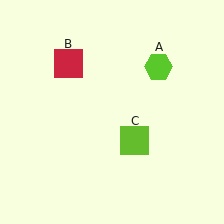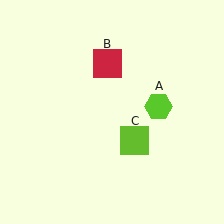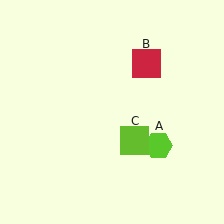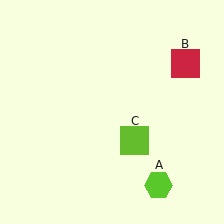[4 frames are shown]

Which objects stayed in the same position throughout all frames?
Lime square (object C) remained stationary.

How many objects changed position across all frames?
2 objects changed position: lime hexagon (object A), red square (object B).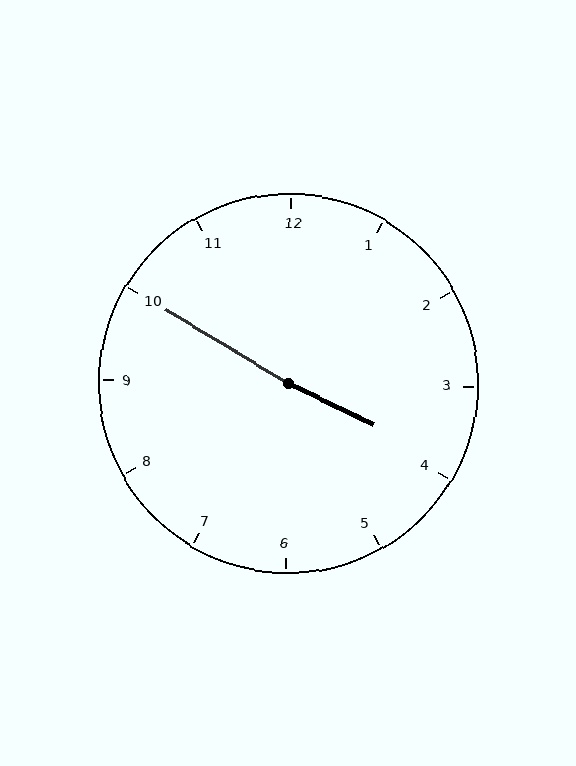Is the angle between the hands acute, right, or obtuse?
It is obtuse.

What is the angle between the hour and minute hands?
Approximately 175 degrees.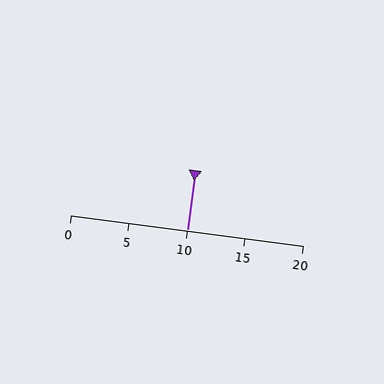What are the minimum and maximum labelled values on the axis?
The axis runs from 0 to 20.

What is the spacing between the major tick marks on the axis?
The major ticks are spaced 5 apart.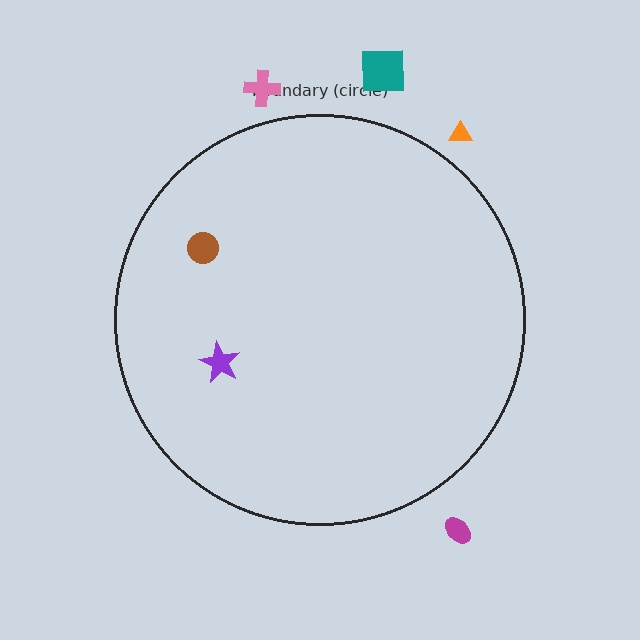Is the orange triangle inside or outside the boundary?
Outside.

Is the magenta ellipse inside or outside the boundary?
Outside.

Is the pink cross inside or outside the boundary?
Outside.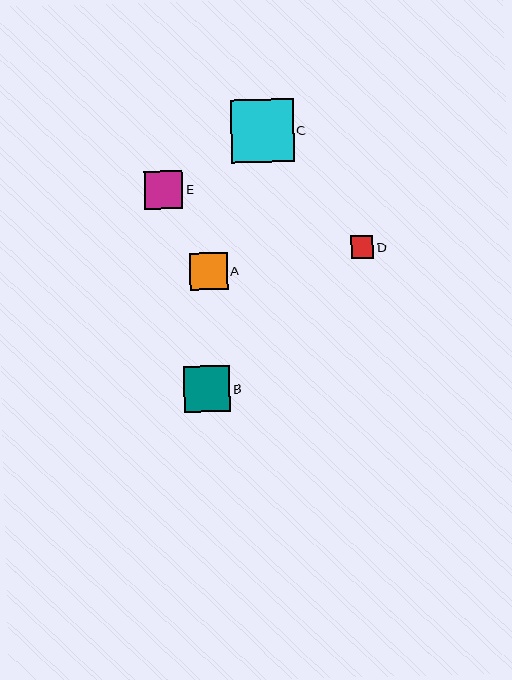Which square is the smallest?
Square D is the smallest with a size of approximately 23 pixels.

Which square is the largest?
Square C is the largest with a size of approximately 63 pixels.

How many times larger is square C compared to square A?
Square C is approximately 1.7 times the size of square A.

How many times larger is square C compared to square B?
Square C is approximately 1.4 times the size of square B.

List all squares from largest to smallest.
From largest to smallest: C, B, E, A, D.